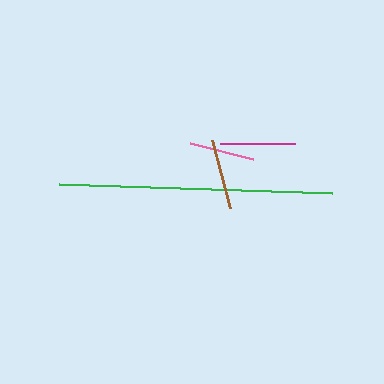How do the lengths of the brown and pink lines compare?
The brown and pink lines are approximately the same length.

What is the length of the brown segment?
The brown segment is approximately 71 pixels long.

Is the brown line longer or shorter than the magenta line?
The magenta line is longer than the brown line.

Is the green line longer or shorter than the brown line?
The green line is longer than the brown line.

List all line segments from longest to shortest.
From longest to shortest: green, magenta, brown, pink.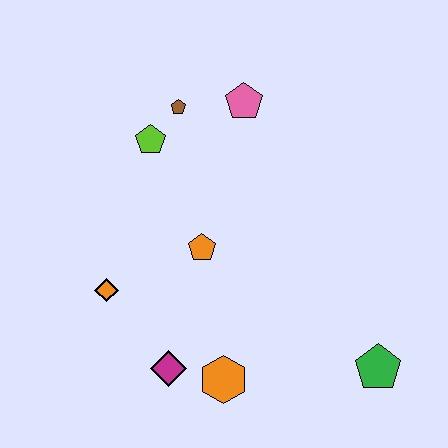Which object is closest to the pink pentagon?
The brown pentagon is closest to the pink pentagon.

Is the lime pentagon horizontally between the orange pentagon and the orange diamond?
Yes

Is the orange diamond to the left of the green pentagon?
Yes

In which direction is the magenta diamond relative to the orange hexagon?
The magenta diamond is to the left of the orange hexagon.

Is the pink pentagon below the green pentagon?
No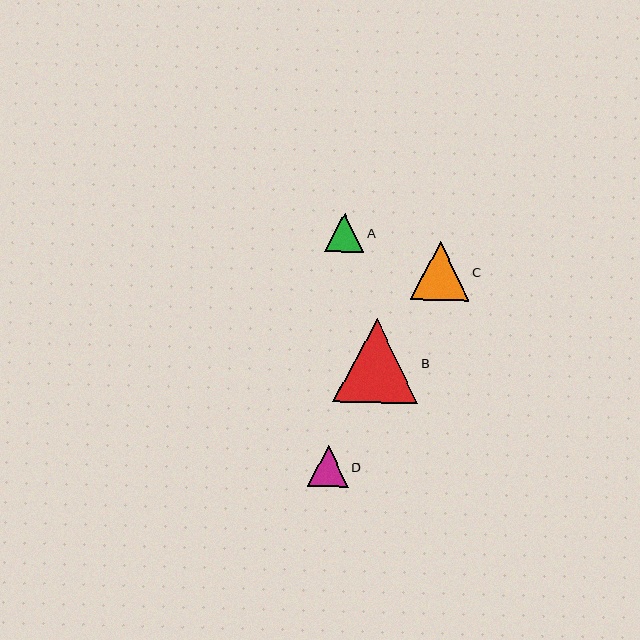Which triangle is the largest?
Triangle B is the largest with a size of approximately 85 pixels.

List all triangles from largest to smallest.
From largest to smallest: B, C, D, A.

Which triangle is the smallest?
Triangle A is the smallest with a size of approximately 39 pixels.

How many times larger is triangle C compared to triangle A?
Triangle C is approximately 1.5 times the size of triangle A.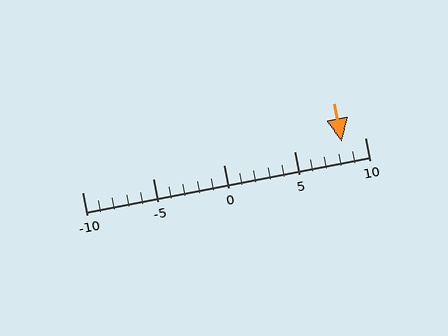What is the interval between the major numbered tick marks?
The major tick marks are spaced 5 units apart.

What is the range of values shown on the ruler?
The ruler shows values from -10 to 10.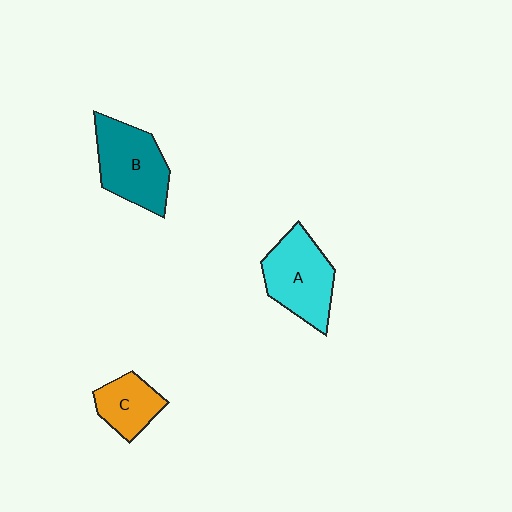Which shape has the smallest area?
Shape C (orange).